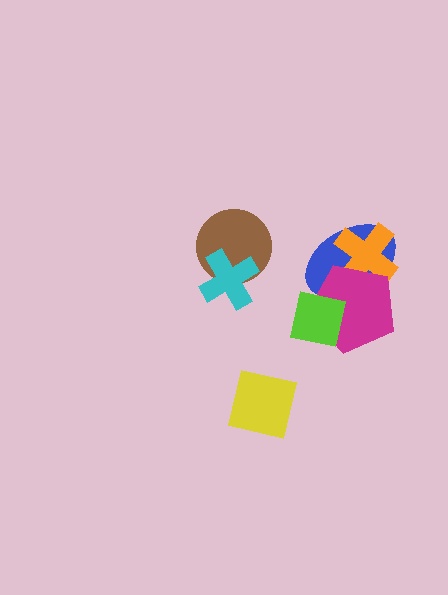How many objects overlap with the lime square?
2 objects overlap with the lime square.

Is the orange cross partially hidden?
Yes, it is partially covered by another shape.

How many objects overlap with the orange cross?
2 objects overlap with the orange cross.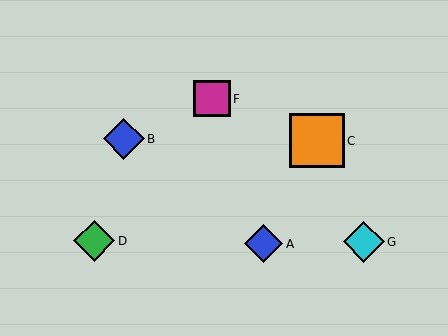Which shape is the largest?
The orange square (labeled C) is the largest.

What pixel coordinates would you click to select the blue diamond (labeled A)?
Click at (264, 244) to select the blue diamond A.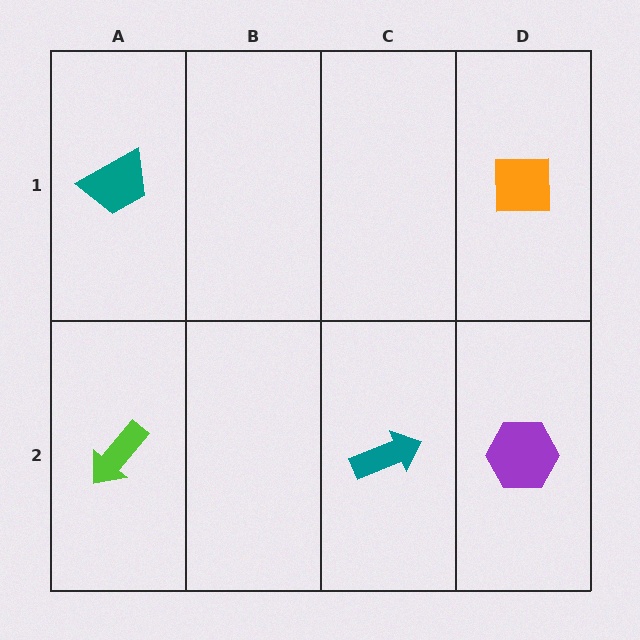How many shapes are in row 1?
2 shapes.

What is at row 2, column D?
A purple hexagon.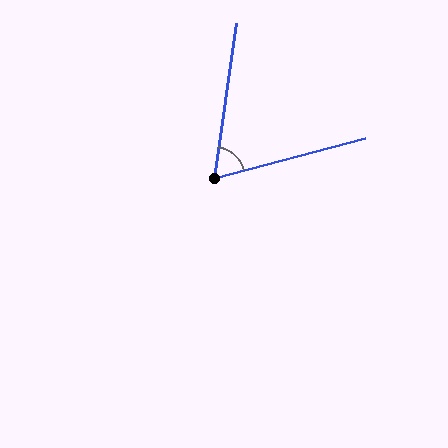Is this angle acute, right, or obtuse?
It is acute.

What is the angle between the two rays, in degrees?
Approximately 67 degrees.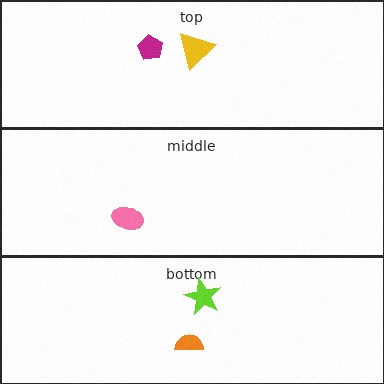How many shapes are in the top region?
2.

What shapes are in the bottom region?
The orange semicircle, the lime star.